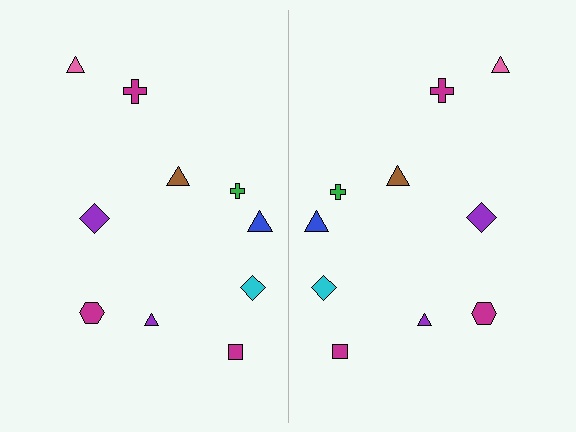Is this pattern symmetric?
Yes, this pattern has bilateral (reflection) symmetry.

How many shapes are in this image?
There are 20 shapes in this image.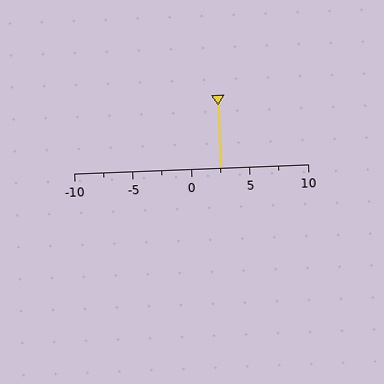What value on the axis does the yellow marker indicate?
The marker indicates approximately 2.5.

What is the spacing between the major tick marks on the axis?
The major ticks are spaced 5 apart.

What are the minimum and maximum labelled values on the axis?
The axis runs from -10 to 10.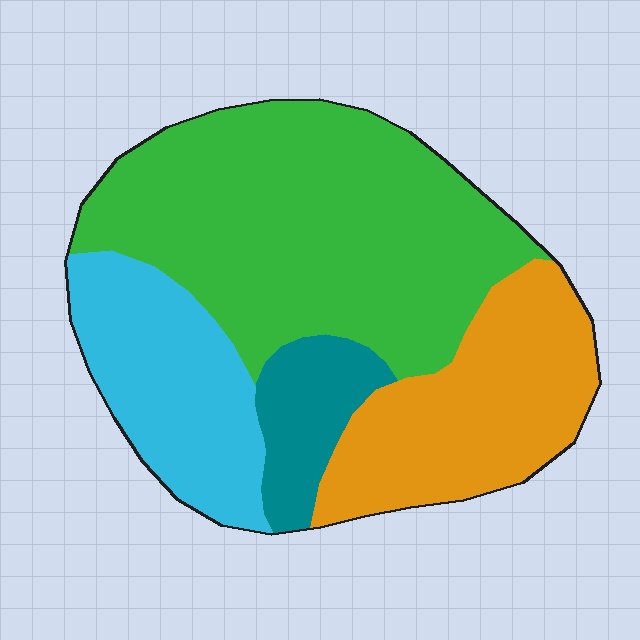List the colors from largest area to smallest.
From largest to smallest: green, orange, cyan, teal.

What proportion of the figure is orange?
Orange takes up between a sixth and a third of the figure.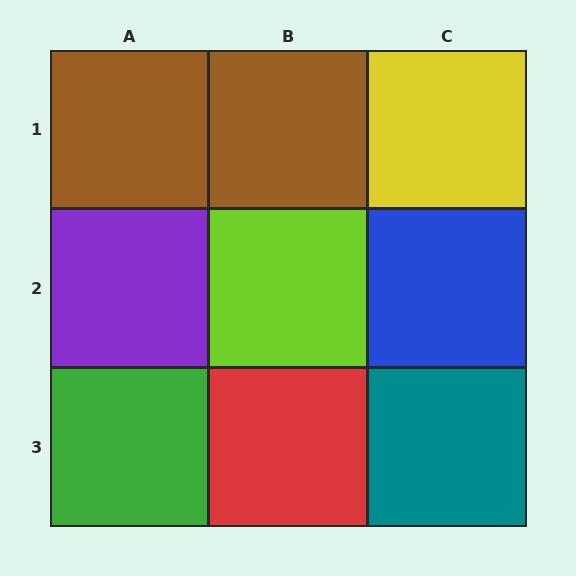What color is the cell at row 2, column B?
Lime.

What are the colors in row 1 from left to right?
Brown, brown, yellow.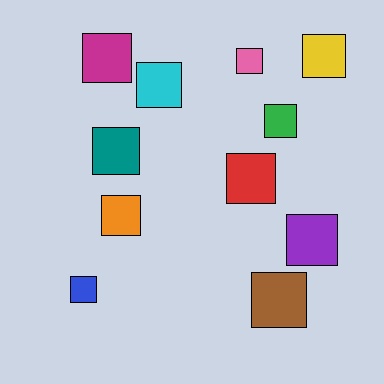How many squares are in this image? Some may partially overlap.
There are 11 squares.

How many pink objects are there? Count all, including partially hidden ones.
There is 1 pink object.